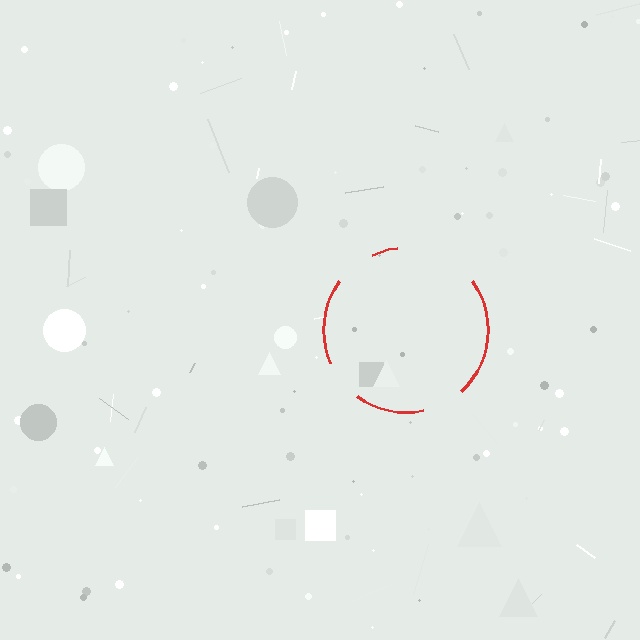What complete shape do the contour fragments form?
The contour fragments form a circle.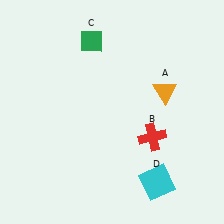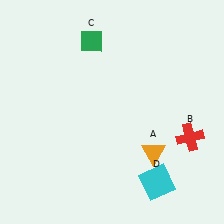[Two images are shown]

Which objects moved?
The objects that moved are: the orange triangle (A), the red cross (B).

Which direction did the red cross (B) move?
The red cross (B) moved right.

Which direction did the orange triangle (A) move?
The orange triangle (A) moved down.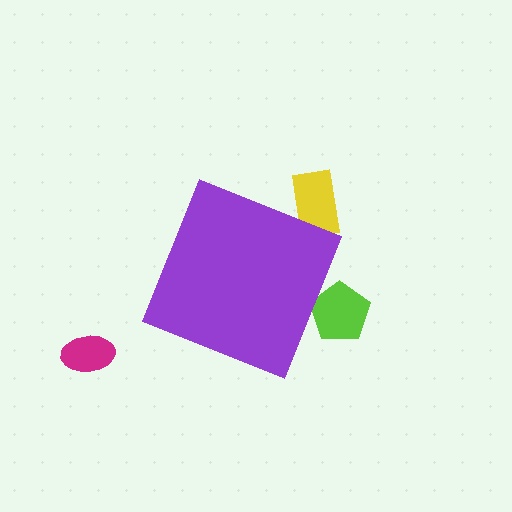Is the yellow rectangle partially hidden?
Yes, the yellow rectangle is partially hidden behind the purple diamond.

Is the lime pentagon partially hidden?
Yes, the lime pentagon is partially hidden behind the purple diamond.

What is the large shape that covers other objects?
A purple diamond.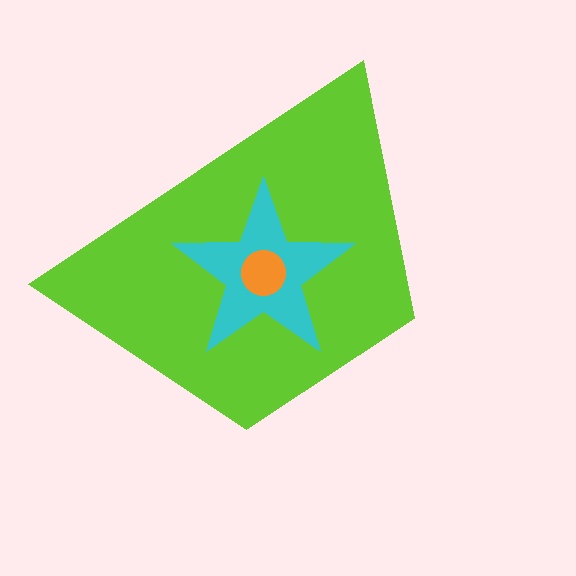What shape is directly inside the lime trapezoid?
The cyan star.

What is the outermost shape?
The lime trapezoid.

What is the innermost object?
The orange circle.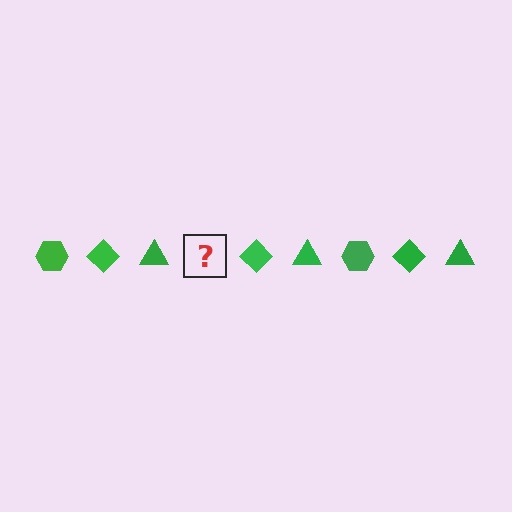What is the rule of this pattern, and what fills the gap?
The rule is that the pattern cycles through hexagon, diamond, triangle shapes in green. The gap should be filled with a green hexagon.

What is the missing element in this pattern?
The missing element is a green hexagon.